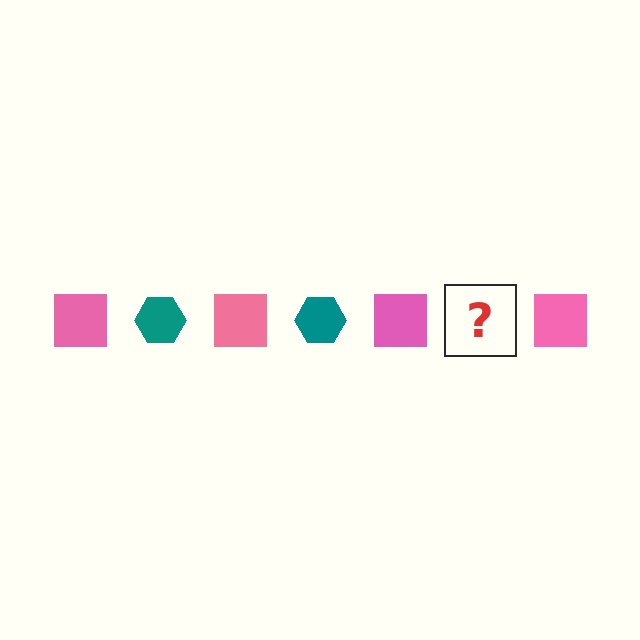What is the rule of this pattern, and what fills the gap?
The rule is that the pattern alternates between pink square and teal hexagon. The gap should be filled with a teal hexagon.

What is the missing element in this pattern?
The missing element is a teal hexagon.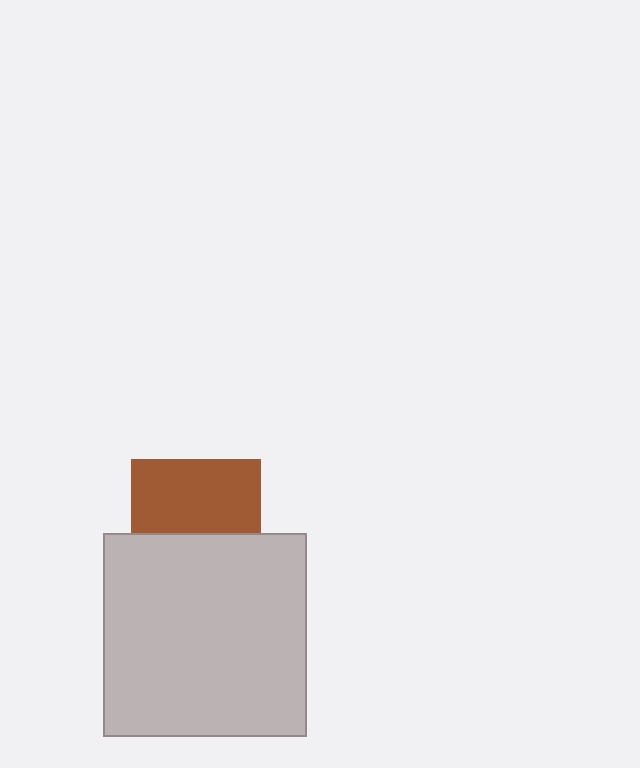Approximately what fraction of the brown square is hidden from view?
Roughly 42% of the brown square is hidden behind the light gray square.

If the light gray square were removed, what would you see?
You would see the complete brown square.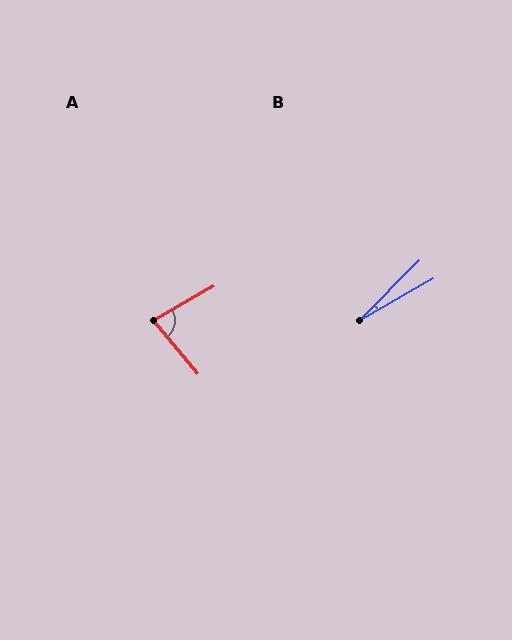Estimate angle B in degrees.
Approximately 16 degrees.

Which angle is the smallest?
B, at approximately 16 degrees.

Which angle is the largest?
A, at approximately 81 degrees.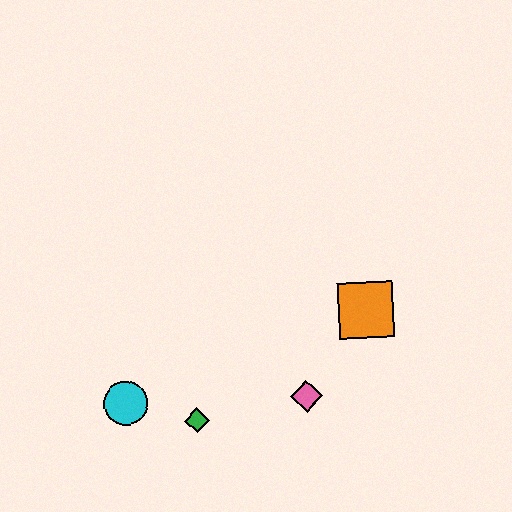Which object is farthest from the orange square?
The cyan circle is farthest from the orange square.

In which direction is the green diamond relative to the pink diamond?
The green diamond is to the left of the pink diamond.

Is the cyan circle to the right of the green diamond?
No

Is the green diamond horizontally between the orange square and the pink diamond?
No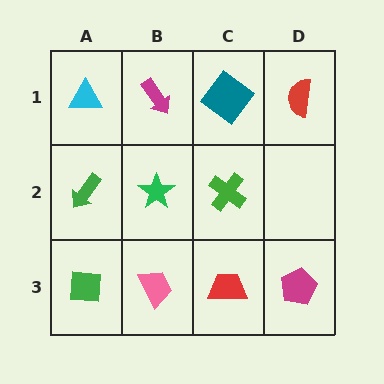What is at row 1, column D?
A red semicircle.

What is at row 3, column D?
A magenta pentagon.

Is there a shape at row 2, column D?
No, that cell is empty.